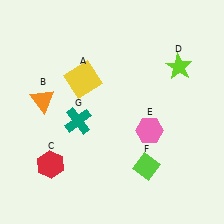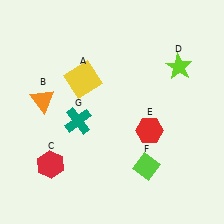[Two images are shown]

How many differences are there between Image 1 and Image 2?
There is 1 difference between the two images.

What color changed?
The hexagon (E) changed from pink in Image 1 to red in Image 2.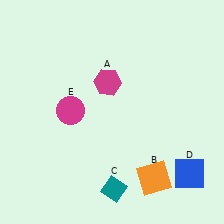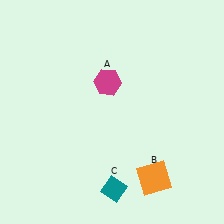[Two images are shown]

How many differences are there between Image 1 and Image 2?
There are 2 differences between the two images.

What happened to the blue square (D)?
The blue square (D) was removed in Image 2. It was in the bottom-right area of Image 1.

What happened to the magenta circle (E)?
The magenta circle (E) was removed in Image 2. It was in the top-left area of Image 1.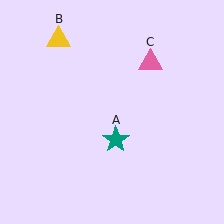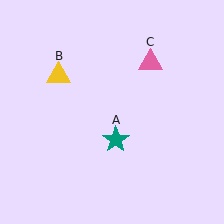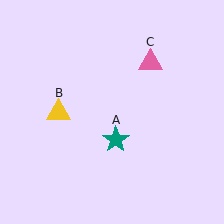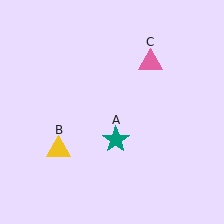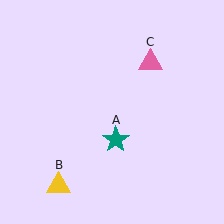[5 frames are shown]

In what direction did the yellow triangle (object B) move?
The yellow triangle (object B) moved down.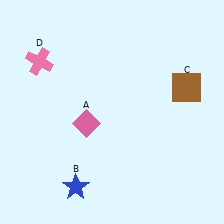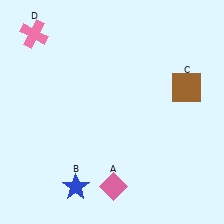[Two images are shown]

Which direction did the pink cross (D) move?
The pink cross (D) moved up.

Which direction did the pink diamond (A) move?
The pink diamond (A) moved down.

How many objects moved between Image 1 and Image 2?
2 objects moved between the two images.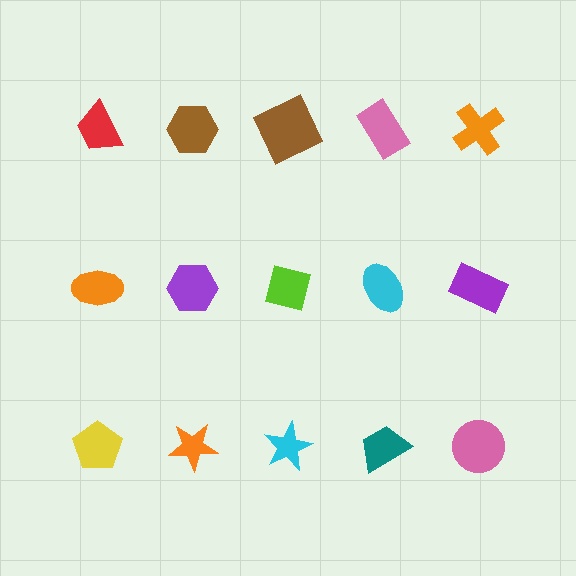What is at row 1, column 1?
A red trapezoid.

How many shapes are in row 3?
5 shapes.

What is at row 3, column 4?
A teal trapezoid.